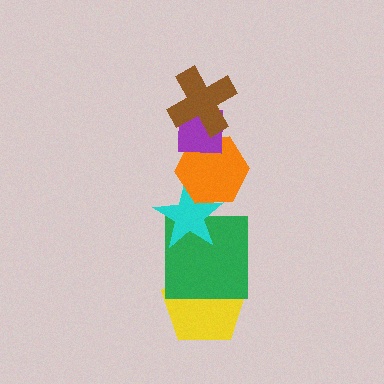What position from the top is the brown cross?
The brown cross is 1st from the top.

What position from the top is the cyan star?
The cyan star is 4th from the top.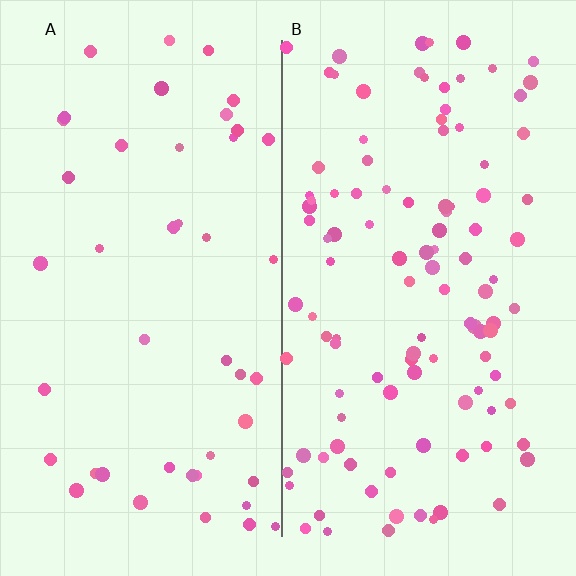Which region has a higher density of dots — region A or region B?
B (the right).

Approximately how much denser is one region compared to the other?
Approximately 2.5× — region B over region A.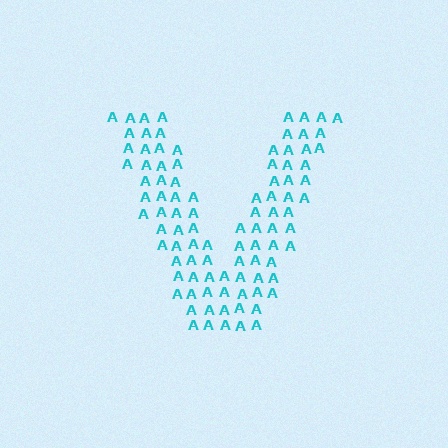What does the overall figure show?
The overall figure shows the letter V.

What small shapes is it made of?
It is made of small letter A's.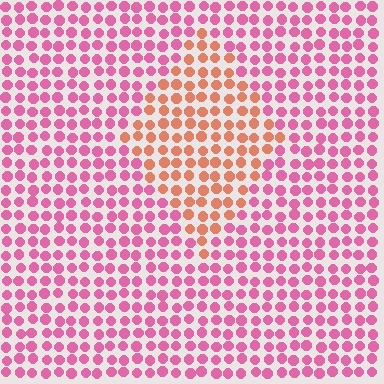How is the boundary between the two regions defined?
The boundary is defined purely by a slight shift in hue (about 45 degrees). Spacing, size, and orientation are identical on both sides.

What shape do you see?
I see a diamond.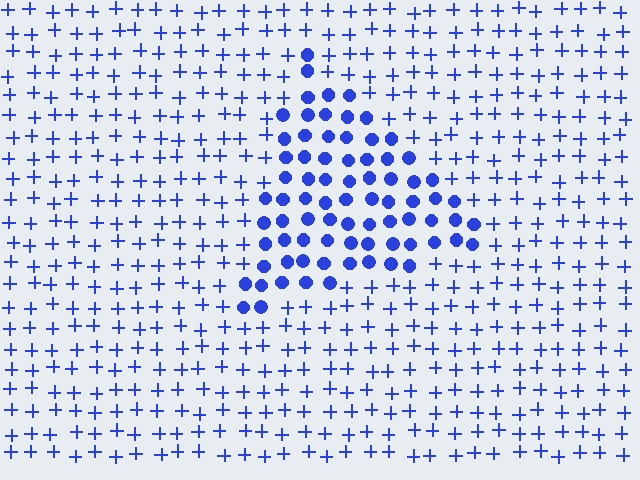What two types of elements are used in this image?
The image uses circles inside the triangle region and plus signs outside it.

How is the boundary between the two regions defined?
The boundary is defined by a change in element shape: circles inside vs. plus signs outside. All elements share the same color and spacing.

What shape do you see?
I see a triangle.